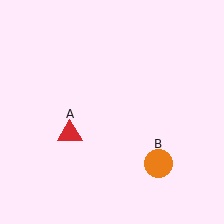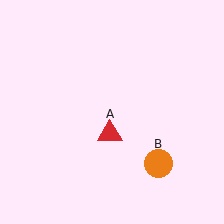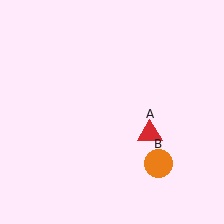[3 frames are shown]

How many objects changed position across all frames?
1 object changed position: red triangle (object A).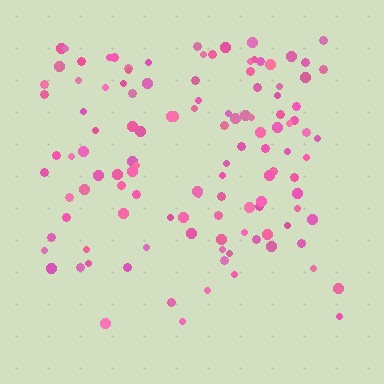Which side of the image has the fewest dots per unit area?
The bottom.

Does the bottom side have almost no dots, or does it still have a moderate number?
Still a moderate number, just noticeably fewer than the top.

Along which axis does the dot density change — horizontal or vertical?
Vertical.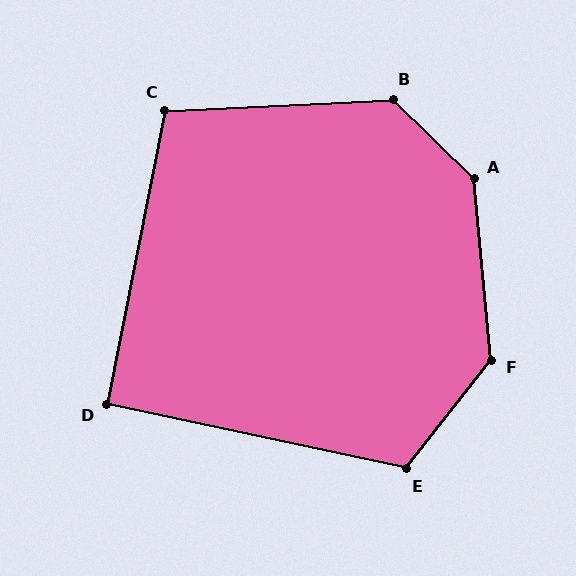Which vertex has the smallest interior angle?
D, at approximately 91 degrees.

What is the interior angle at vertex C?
Approximately 104 degrees (obtuse).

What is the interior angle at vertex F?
Approximately 136 degrees (obtuse).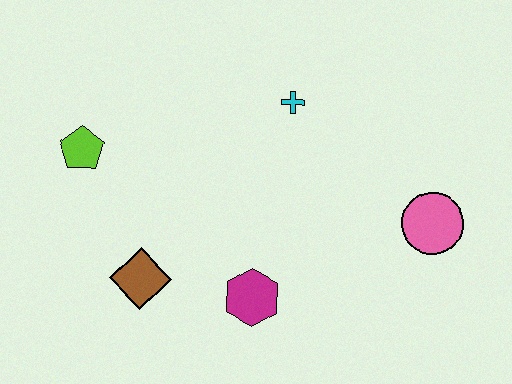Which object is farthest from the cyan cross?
The brown diamond is farthest from the cyan cross.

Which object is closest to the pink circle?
The cyan cross is closest to the pink circle.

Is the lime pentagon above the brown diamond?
Yes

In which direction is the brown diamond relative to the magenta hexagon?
The brown diamond is to the left of the magenta hexagon.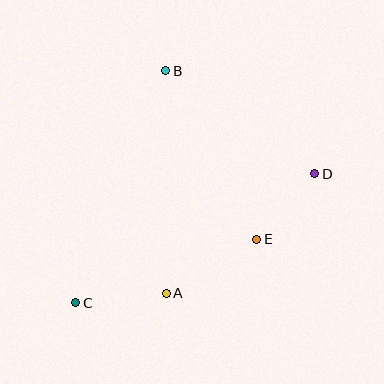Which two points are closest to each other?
Points D and E are closest to each other.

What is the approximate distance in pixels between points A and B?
The distance between A and B is approximately 223 pixels.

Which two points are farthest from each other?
Points C and D are farthest from each other.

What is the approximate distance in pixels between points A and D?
The distance between A and D is approximately 191 pixels.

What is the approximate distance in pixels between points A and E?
The distance between A and E is approximately 105 pixels.